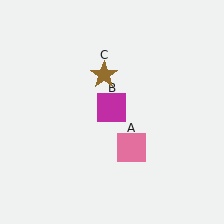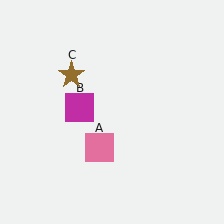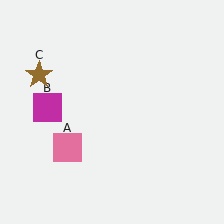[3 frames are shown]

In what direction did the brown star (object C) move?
The brown star (object C) moved left.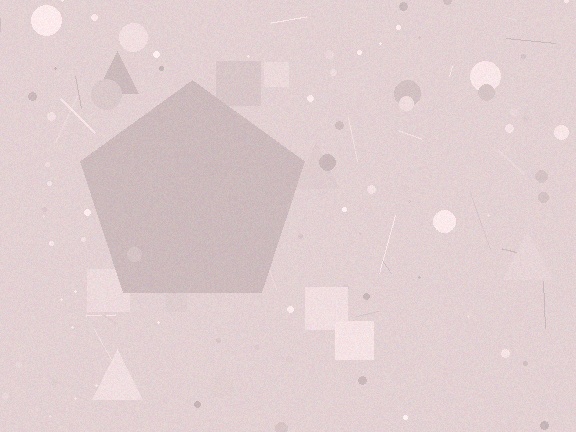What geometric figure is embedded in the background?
A pentagon is embedded in the background.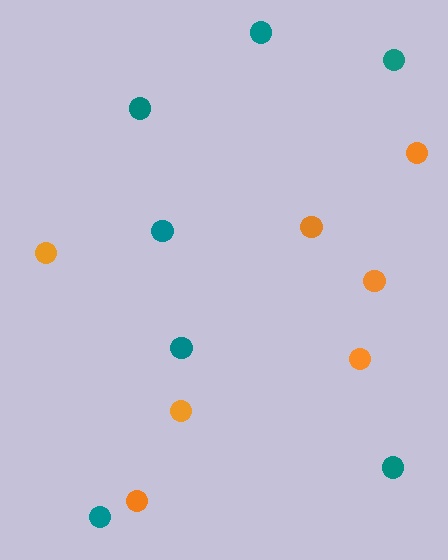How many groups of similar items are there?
There are 2 groups: one group of orange circles (7) and one group of teal circles (7).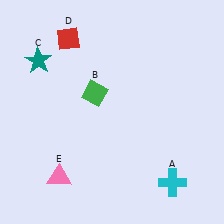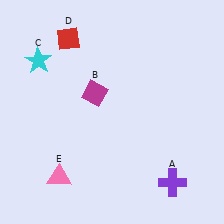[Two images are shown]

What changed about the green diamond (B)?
In Image 1, B is green. In Image 2, it changed to magenta.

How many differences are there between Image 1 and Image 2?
There are 3 differences between the two images.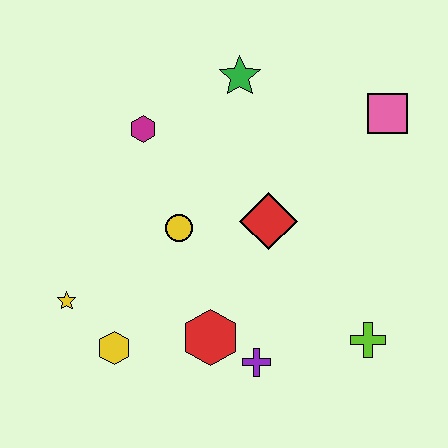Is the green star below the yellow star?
No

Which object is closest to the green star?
The magenta hexagon is closest to the green star.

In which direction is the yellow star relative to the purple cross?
The yellow star is to the left of the purple cross.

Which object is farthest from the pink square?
The yellow star is farthest from the pink square.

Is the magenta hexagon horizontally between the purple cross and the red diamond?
No